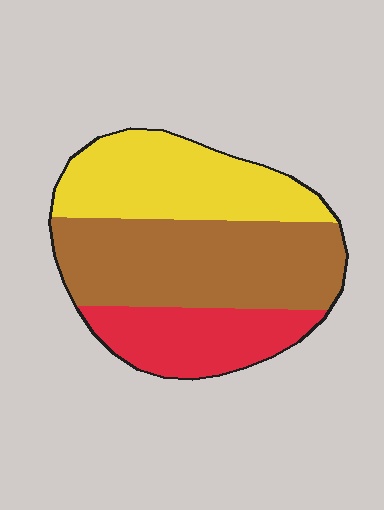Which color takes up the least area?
Red, at roughly 25%.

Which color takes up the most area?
Brown, at roughly 45%.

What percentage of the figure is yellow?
Yellow takes up between a quarter and a half of the figure.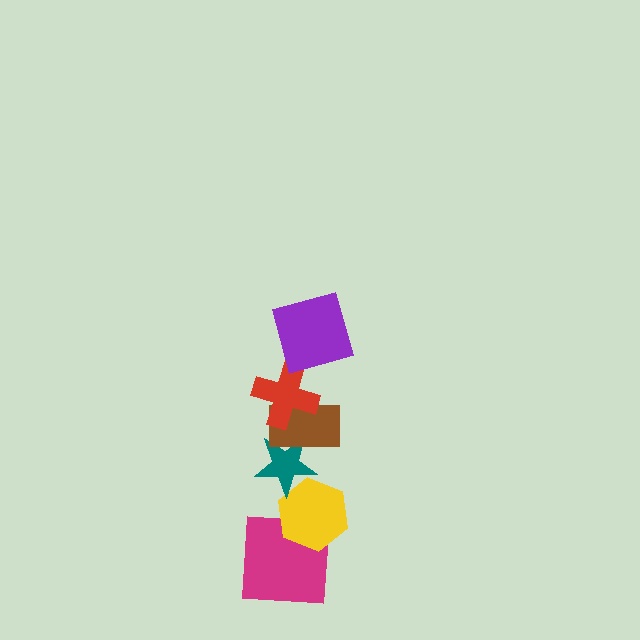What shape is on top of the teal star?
The brown rectangle is on top of the teal star.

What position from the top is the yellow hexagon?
The yellow hexagon is 5th from the top.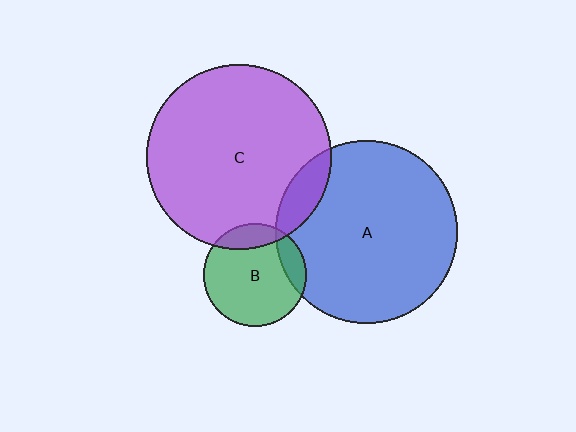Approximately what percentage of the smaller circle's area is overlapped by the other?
Approximately 10%.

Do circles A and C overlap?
Yes.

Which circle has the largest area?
Circle C (purple).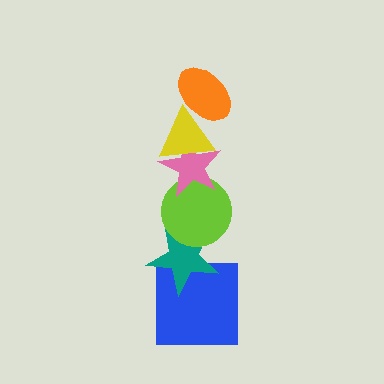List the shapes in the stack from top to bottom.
From top to bottom: the orange ellipse, the yellow triangle, the pink star, the lime circle, the teal star, the blue square.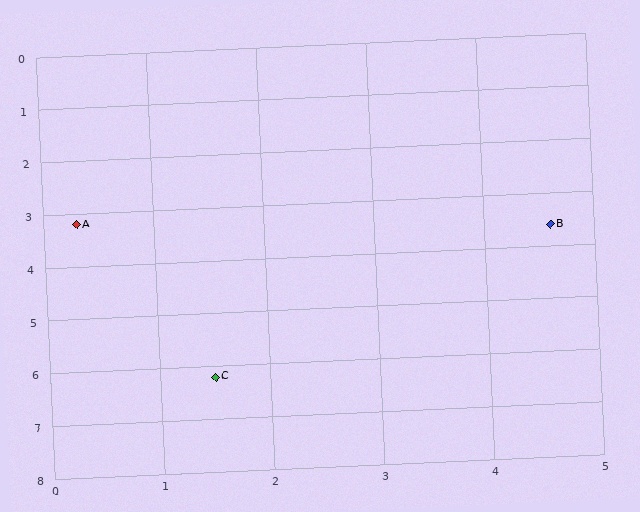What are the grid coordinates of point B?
Point B is at approximately (4.6, 3.6).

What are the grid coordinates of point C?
Point C is at approximately (1.5, 6.2).